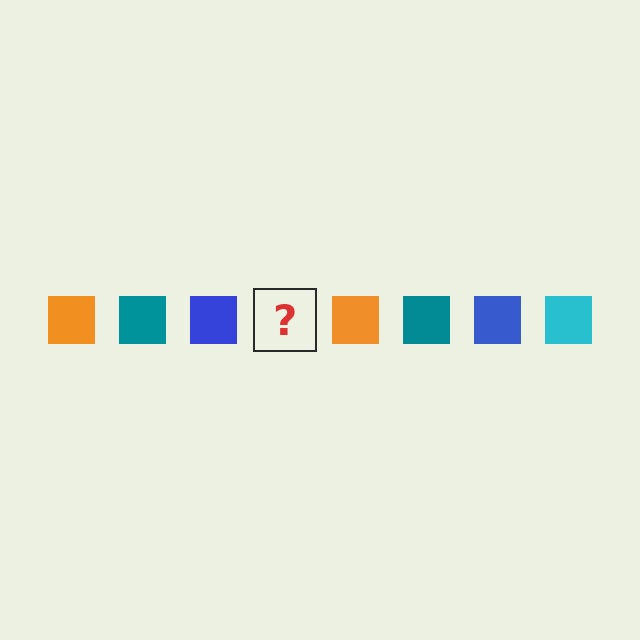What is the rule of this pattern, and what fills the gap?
The rule is that the pattern cycles through orange, teal, blue, cyan squares. The gap should be filled with a cyan square.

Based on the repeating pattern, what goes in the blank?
The blank should be a cyan square.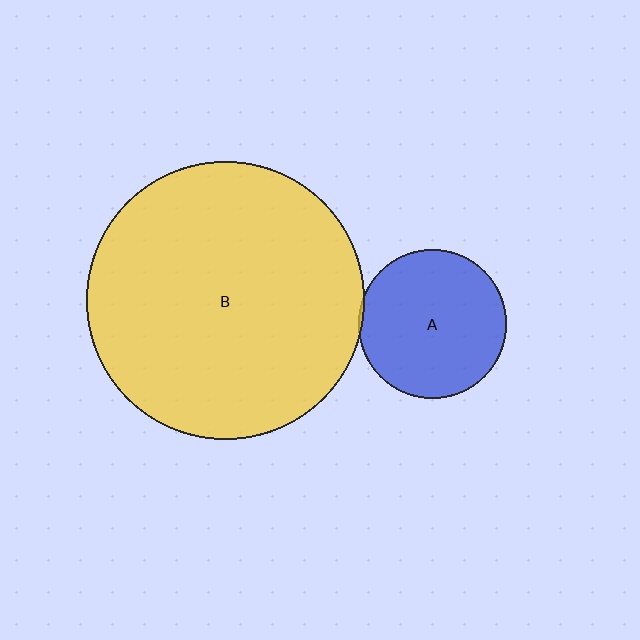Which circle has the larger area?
Circle B (yellow).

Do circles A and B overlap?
Yes.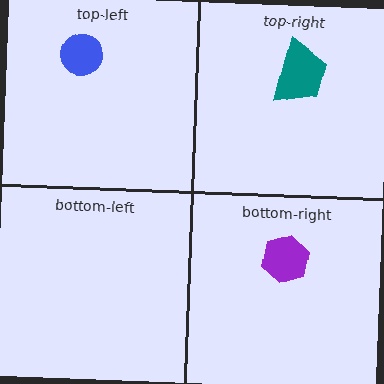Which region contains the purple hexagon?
The bottom-right region.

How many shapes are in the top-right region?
1.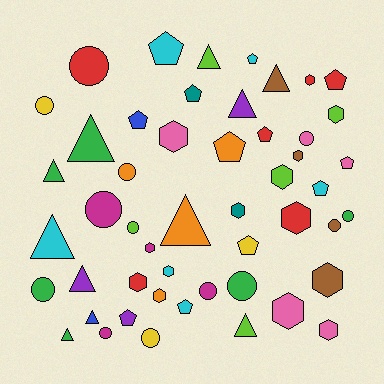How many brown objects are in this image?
There are 4 brown objects.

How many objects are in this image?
There are 50 objects.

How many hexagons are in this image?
There are 14 hexagons.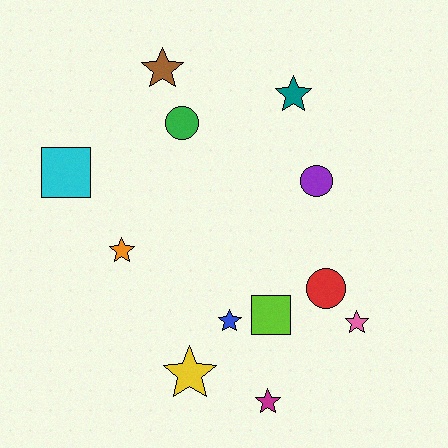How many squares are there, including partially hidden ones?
There are 2 squares.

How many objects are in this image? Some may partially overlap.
There are 12 objects.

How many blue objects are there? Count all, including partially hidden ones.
There is 1 blue object.